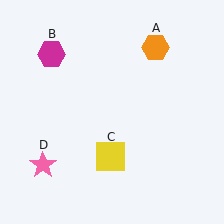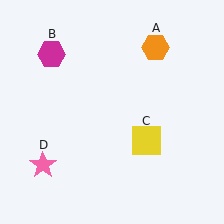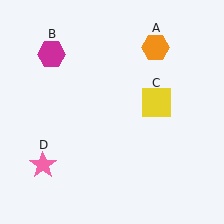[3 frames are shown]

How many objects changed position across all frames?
1 object changed position: yellow square (object C).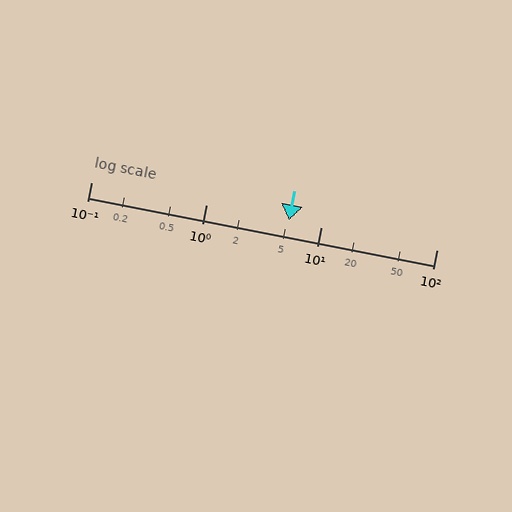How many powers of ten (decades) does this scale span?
The scale spans 3 decades, from 0.1 to 100.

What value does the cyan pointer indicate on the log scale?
The pointer indicates approximately 5.2.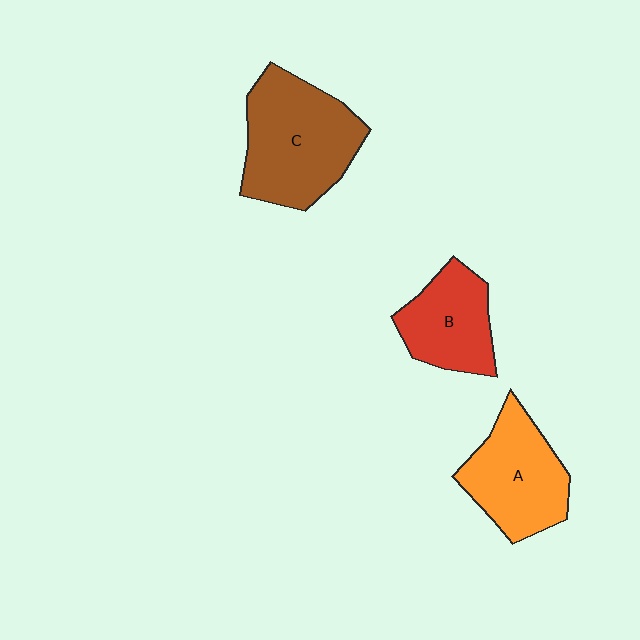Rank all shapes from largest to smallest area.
From largest to smallest: C (brown), A (orange), B (red).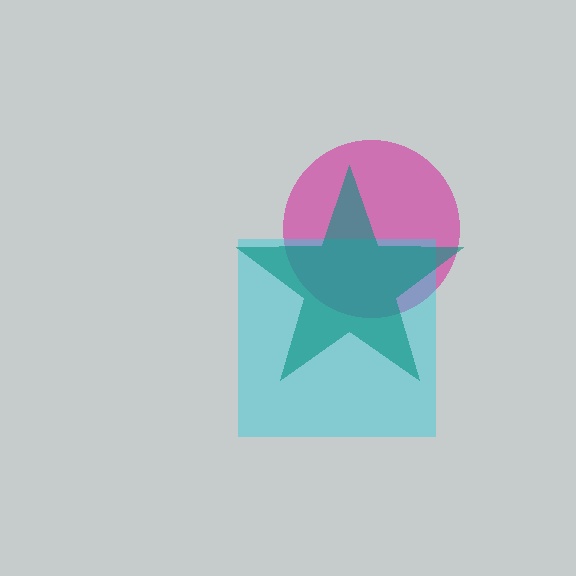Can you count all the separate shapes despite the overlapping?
Yes, there are 3 separate shapes.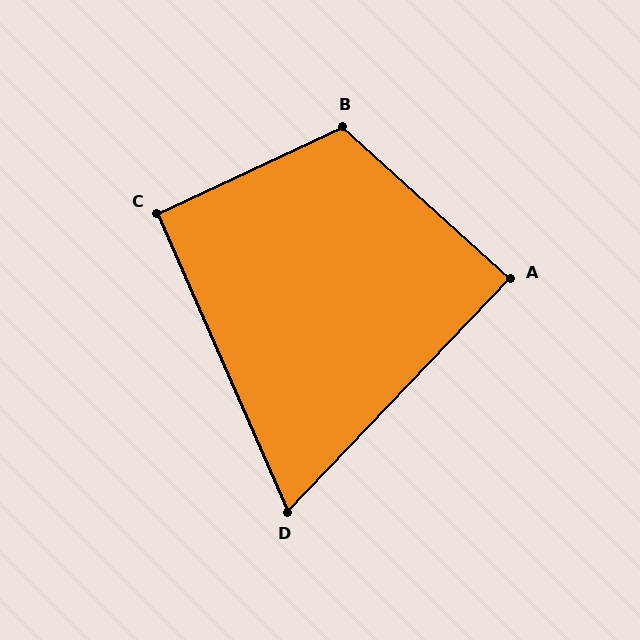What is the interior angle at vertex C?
Approximately 91 degrees (approximately right).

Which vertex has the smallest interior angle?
D, at approximately 67 degrees.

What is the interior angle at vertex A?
Approximately 89 degrees (approximately right).